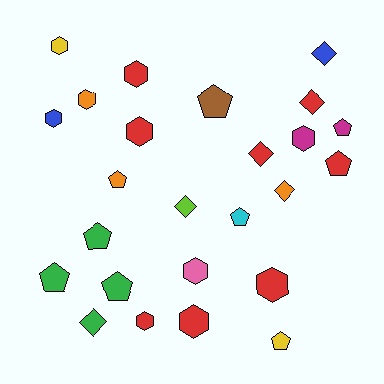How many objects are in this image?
There are 25 objects.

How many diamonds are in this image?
There are 6 diamonds.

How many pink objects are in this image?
There is 1 pink object.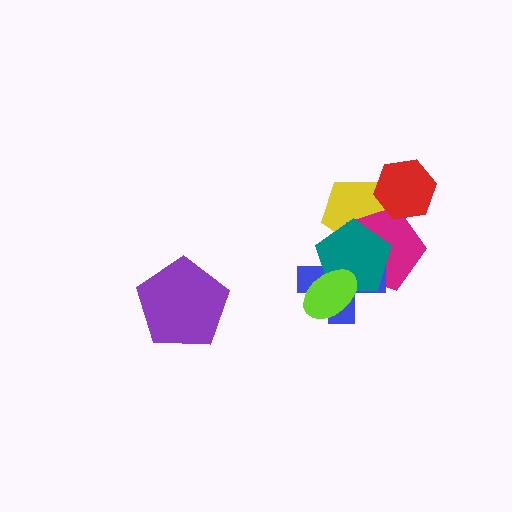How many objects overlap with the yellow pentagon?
4 objects overlap with the yellow pentagon.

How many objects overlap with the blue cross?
4 objects overlap with the blue cross.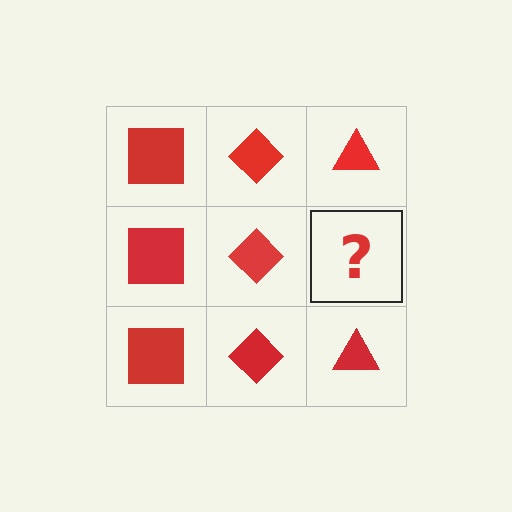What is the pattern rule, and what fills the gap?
The rule is that each column has a consistent shape. The gap should be filled with a red triangle.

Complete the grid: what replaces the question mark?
The question mark should be replaced with a red triangle.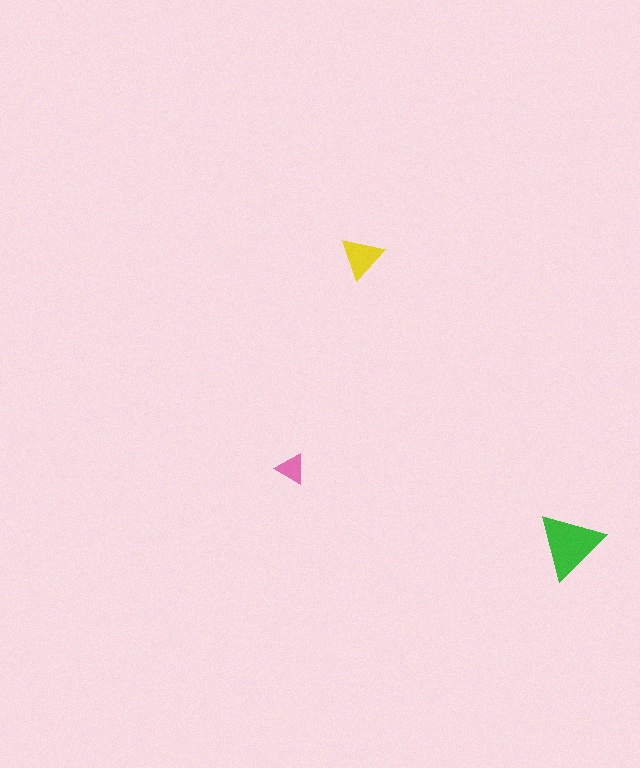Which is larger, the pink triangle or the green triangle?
The green one.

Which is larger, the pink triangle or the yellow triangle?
The yellow one.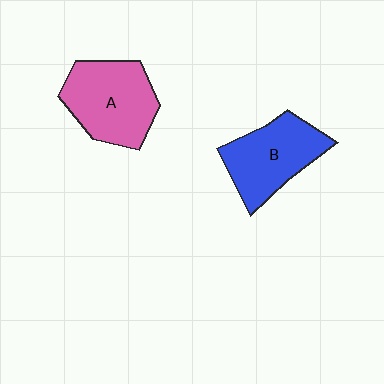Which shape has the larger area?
Shape A (pink).